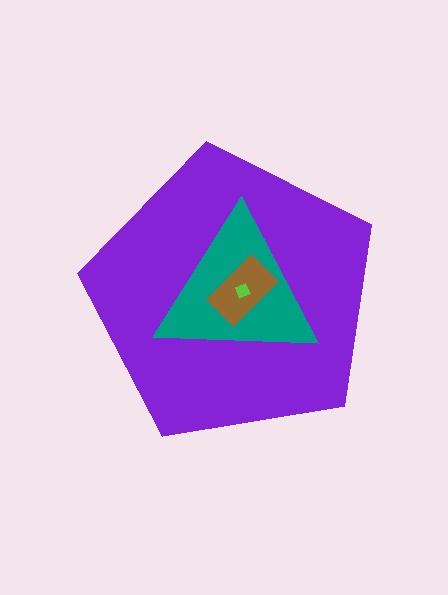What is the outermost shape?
The purple pentagon.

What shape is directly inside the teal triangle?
The brown rectangle.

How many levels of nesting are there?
4.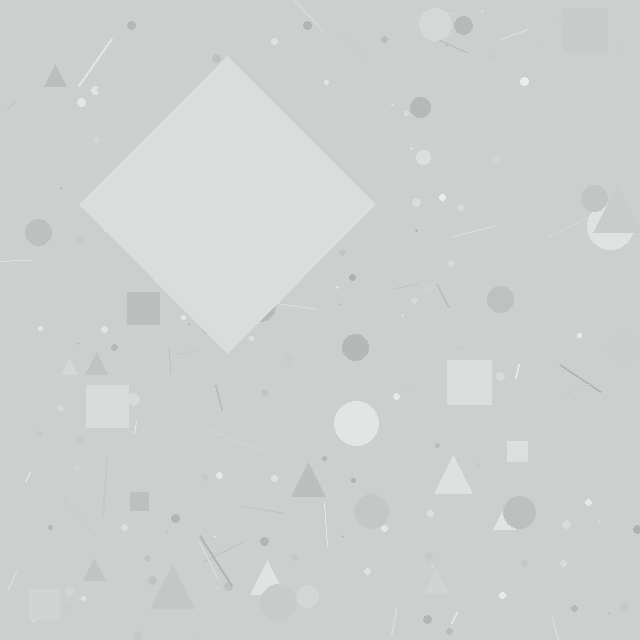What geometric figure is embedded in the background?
A diamond is embedded in the background.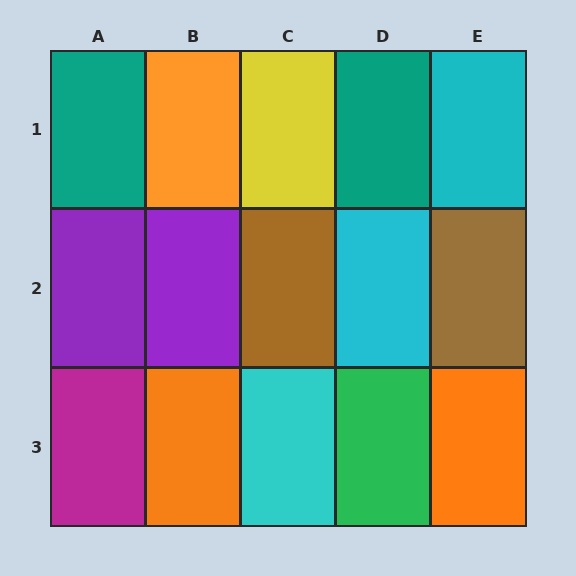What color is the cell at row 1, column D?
Teal.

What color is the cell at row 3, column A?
Magenta.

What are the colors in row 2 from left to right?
Purple, purple, brown, cyan, brown.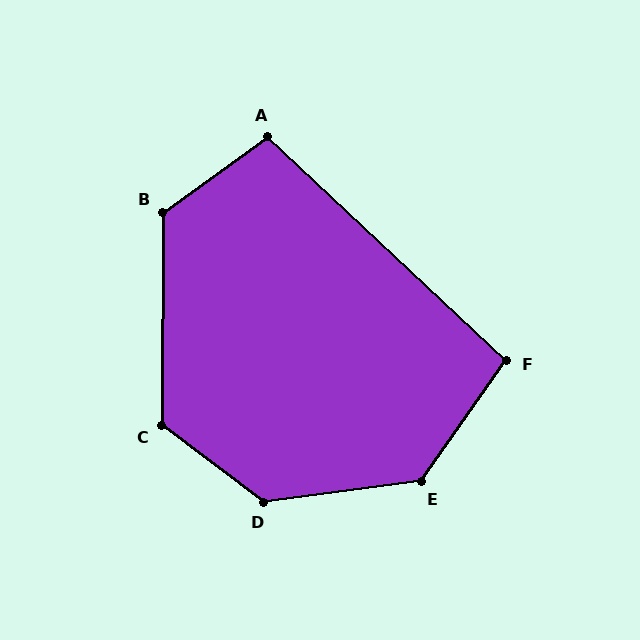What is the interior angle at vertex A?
Approximately 101 degrees (obtuse).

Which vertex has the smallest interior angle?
F, at approximately 98 degrees.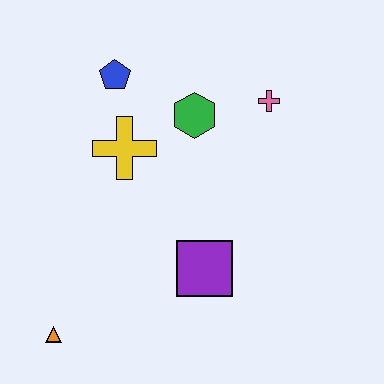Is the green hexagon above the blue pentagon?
No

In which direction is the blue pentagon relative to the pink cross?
The blue pentagon is to the left of the pink cross.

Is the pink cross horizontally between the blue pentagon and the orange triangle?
No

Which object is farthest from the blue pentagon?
The orange triangle is farthest from the blue pentagon.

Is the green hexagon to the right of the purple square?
No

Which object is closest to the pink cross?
The green hexagon is closest to the pink cross.